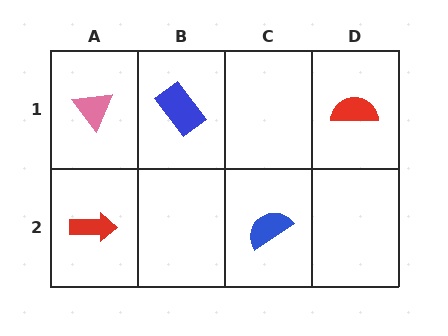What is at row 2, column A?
A red arrow.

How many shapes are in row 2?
2 shapes.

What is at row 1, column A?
A pink triangle.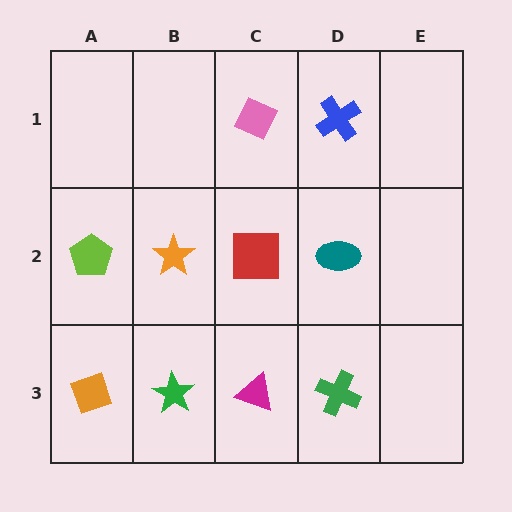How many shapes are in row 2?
4 shapes.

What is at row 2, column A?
A lime pentagon.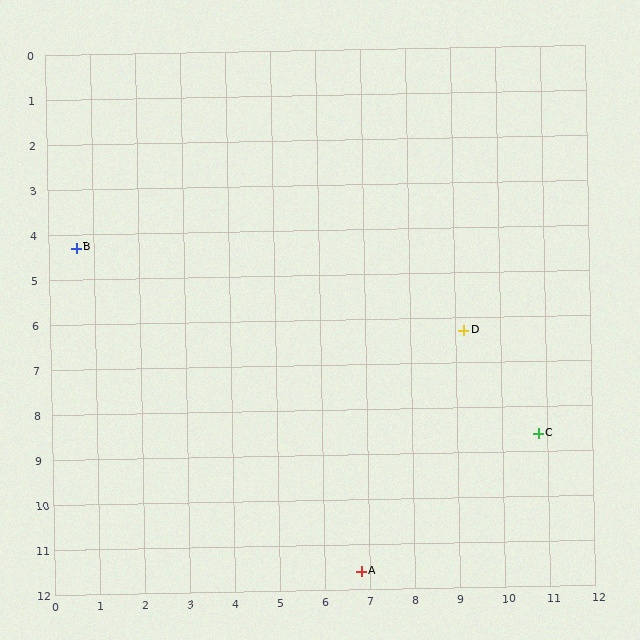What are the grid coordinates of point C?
Point C is at approximately (10.8, 8.6).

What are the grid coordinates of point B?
Point B is at approximately (0.6, 4.3).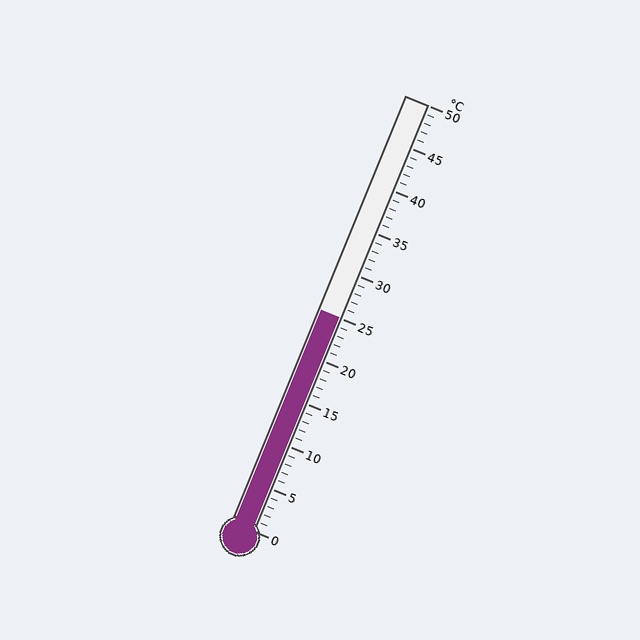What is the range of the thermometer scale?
The thermometer scale ranges from 0°C to 50°C.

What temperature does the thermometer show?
The thermometer shows approximately 25°C.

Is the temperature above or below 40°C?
The temperature is below 40°C.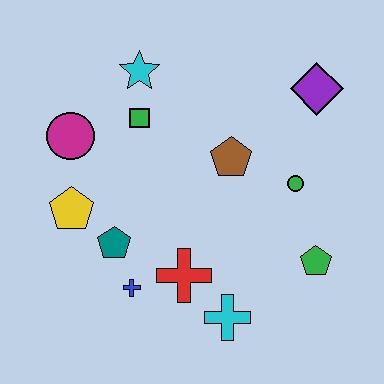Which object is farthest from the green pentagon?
The magenta circle is farthest from the green pentagon.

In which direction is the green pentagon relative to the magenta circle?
The green pentagon is to the right of the magenta circle.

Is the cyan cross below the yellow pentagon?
Yes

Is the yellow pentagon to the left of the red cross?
Yes